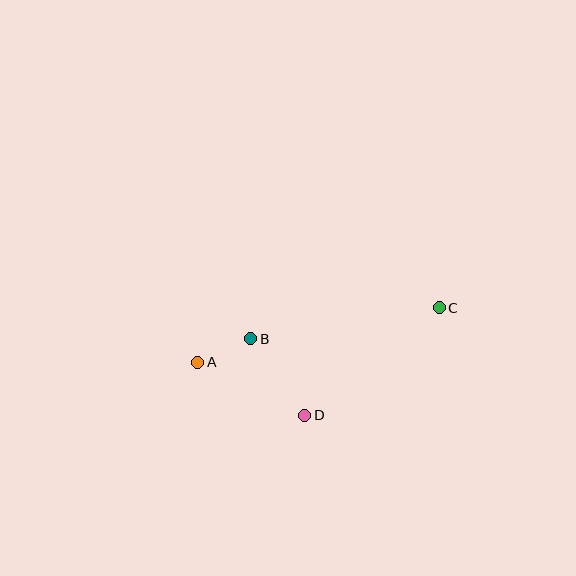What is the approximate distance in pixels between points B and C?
The distance between B and C is approximately 191 pixels.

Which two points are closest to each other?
Points A and B are closest to each other.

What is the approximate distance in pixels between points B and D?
The distance between B and D is approximately 93 pixels.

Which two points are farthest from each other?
Points A and C are farthest from each other.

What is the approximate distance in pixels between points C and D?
The distance between C and D is approximately 172 pixels.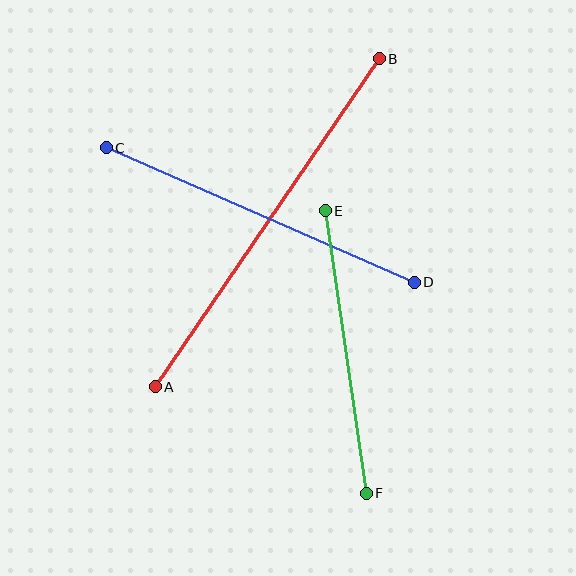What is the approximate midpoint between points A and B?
The midpoint is at approximately (267, 223) pixels.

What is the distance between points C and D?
The distance is approximately 336 pixels.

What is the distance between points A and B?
The distance is approximately 397 pixels.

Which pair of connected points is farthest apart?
Points A and B are farthest apart.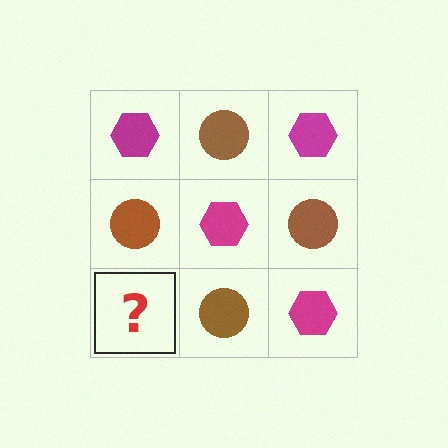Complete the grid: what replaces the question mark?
The question mark should be replaced with a magenta hexagon.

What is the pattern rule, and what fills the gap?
The rule is that it alternates magenta hexagon and brown circle in a checkerboard pattern. The gap should be filled with a magenta hexagon.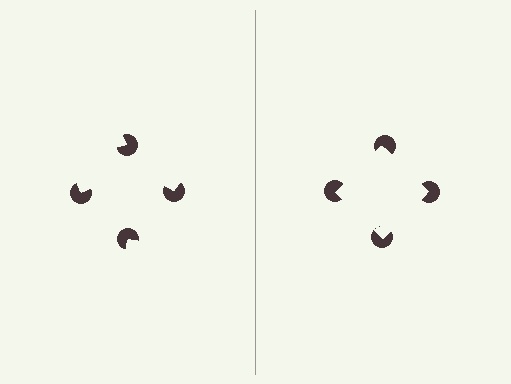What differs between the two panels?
The pac-man discs are positioned identically on both sides; only the wedge orientations differ. On the right they align to a square; on the left they are misaligned.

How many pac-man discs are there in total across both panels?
8 — 4 on each side.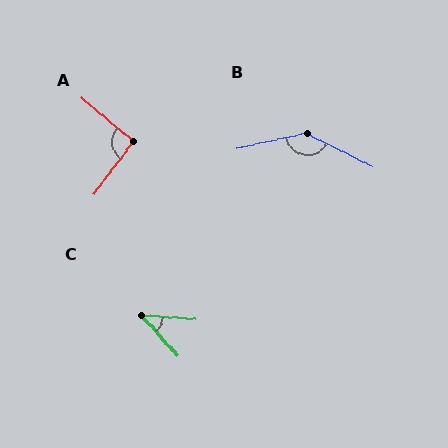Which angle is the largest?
B, at approximately 141 degrees.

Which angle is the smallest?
C, at approximately 44 degrees.